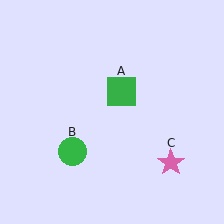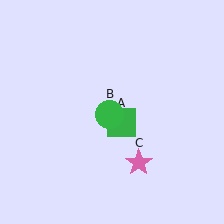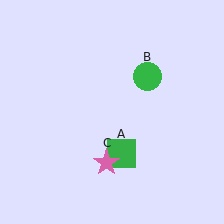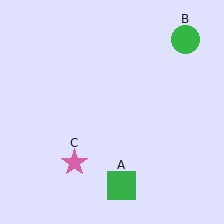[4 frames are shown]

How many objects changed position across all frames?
3 objects changed position: green square (object A), green circle (object B), pink star (object C).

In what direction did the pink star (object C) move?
The pink star (object C) moved left.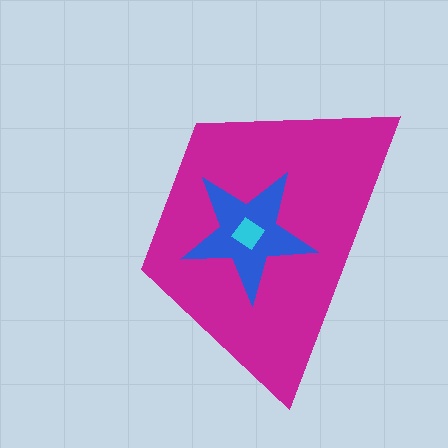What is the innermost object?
The cyan diamond.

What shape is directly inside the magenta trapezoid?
The blue star.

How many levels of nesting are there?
3.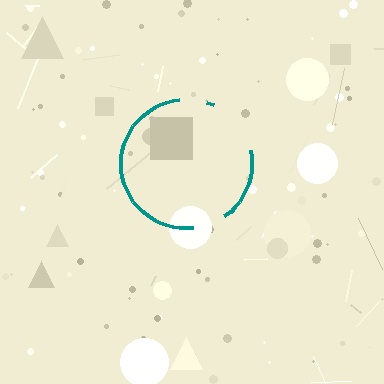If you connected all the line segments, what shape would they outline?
They would outline a circle.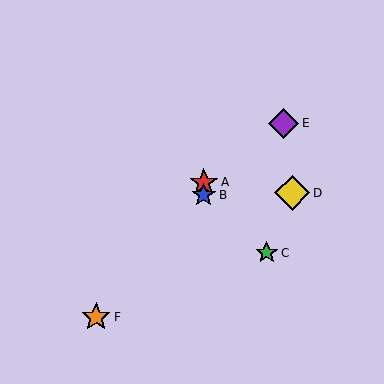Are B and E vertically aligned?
No, B is at x≈204 and E is at x≈283.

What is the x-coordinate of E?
Object E is at x≈283.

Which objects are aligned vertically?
Objects A, B are aligned vertically.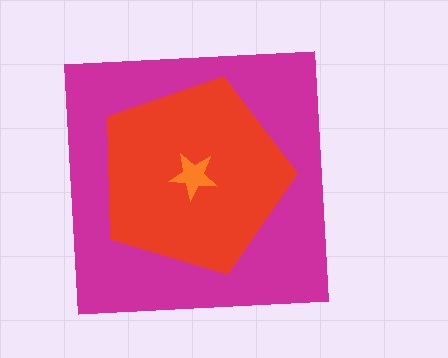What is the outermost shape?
The magenta square.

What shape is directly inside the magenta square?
The red pentagon.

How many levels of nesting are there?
3.